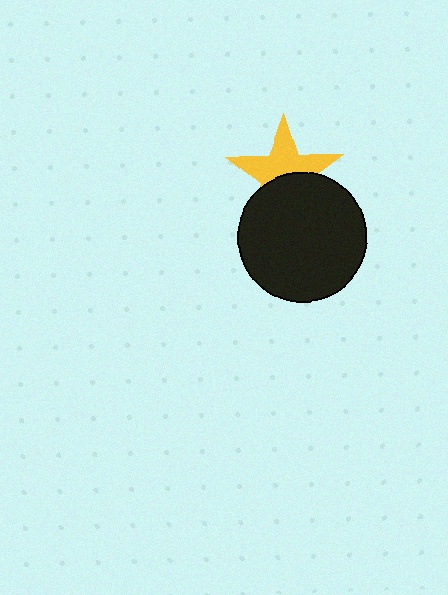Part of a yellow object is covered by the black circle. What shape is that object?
It is a star.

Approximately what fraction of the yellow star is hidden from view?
Roughly 45% of the yellow star is hidden behind the black circle.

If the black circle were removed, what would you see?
You would see the complete yellow star.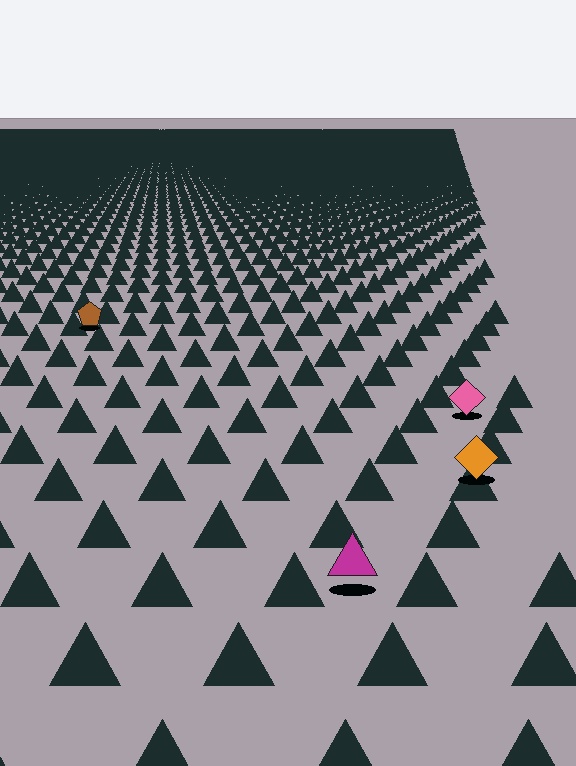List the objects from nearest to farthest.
From nearest to farthest: the magenta triangle, the orange diamond, the pink diamond, the brown pentagon.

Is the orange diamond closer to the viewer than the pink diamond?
Yes. The orange diamond is closer — you can tell from the texture gradient: the ground texture is coarser near it.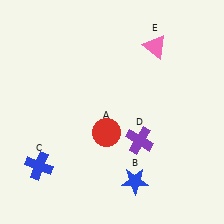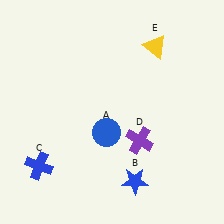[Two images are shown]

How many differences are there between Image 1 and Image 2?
There are 2 differences between the two images.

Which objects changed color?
A changed from red to blue. E changed from pink to yellow.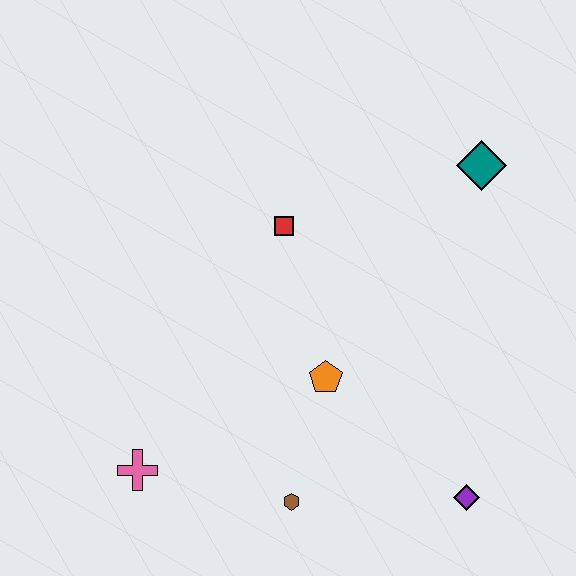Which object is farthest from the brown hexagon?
The teal diamond is farthest from the brown hexagon.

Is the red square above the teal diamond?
No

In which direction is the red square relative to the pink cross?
The red square is above the pink cross.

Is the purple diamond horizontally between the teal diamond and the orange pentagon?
Yes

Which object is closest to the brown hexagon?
The orange pentagon is closest to the brown hexagon.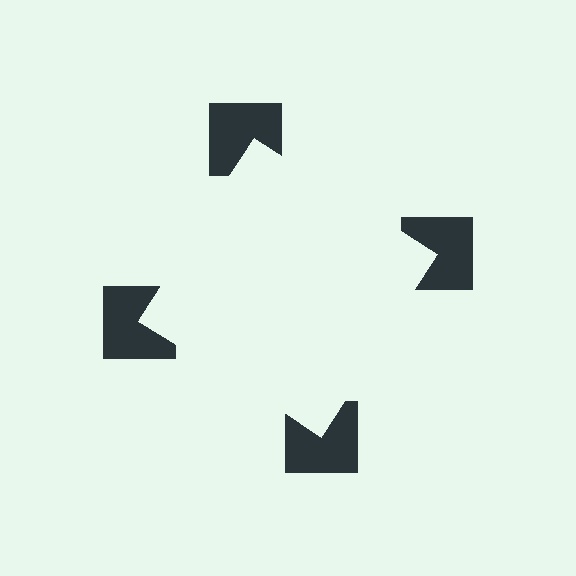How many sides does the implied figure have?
4 sides.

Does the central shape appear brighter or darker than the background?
It typically appears slightly brighter than the background, even though no actual brightness change is drawn.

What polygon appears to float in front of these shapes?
An illusory square — its edges are inferred from the aligned wedge cuts in the notched squares, not physically drawn.